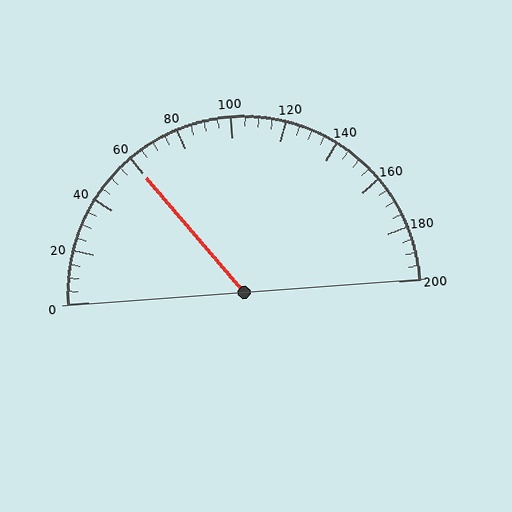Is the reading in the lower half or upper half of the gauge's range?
The reading is in the lower half of the range (0 to 200).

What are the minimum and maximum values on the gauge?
The gauge ranges from 0 to 200.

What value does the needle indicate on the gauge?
The needle indicates approximately 60.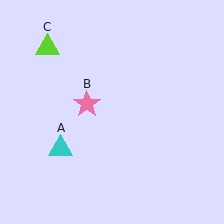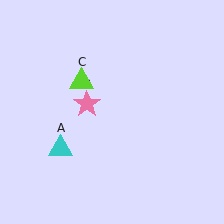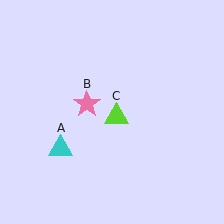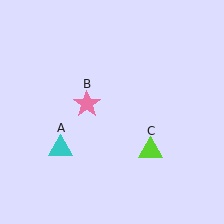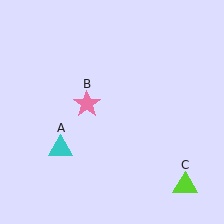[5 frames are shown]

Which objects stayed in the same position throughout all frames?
Cyan triangle (object A) and pink star (object B) remained stationary.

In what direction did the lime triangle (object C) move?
The lime triangle (object C) moved down and to the right.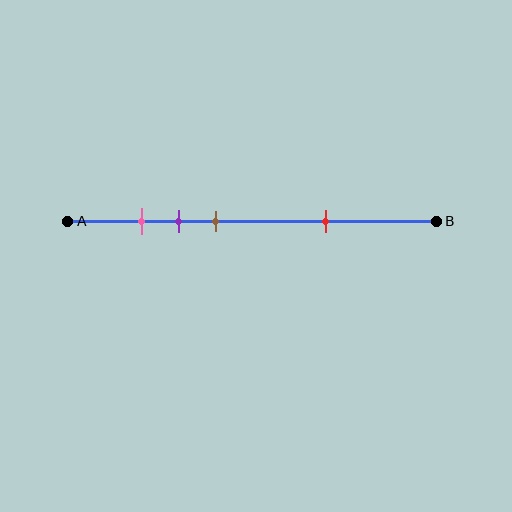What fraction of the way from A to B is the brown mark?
The brown mark is approximately 40% (0.4) of the way from A to B.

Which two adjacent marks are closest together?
The pink and purple marks are the closest adjacent pair.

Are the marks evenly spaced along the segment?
No, the marks are not evenly spaced.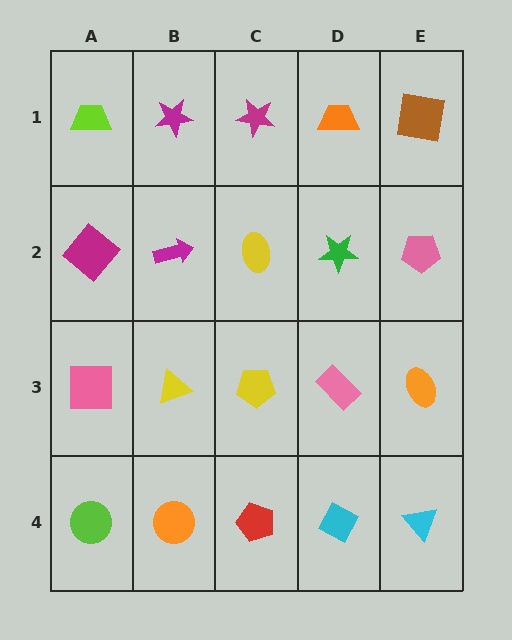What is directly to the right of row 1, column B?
A magenta star.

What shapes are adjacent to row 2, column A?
A lime trapezoid (row 1, column A), a pink square (row 3, column A), a magenta arrow (row 2, column B).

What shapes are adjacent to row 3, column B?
A magenta arrow (row 2, column B), an orange circle (row 4, column B), a pink square (row 3, column A), a yellow pentagon (row 3, column C).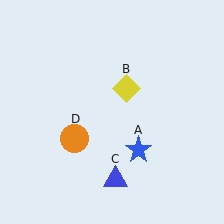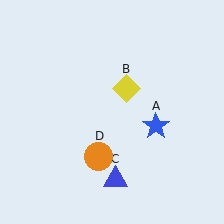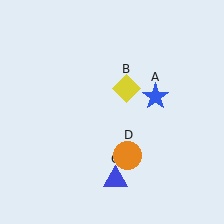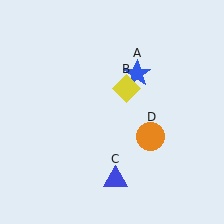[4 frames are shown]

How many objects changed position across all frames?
2 objects changed position: blue star (object A), orange circle (object D).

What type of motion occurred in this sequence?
The blue star (object A), orange circle (object D) rotated counterclockwise around the center of the scene.